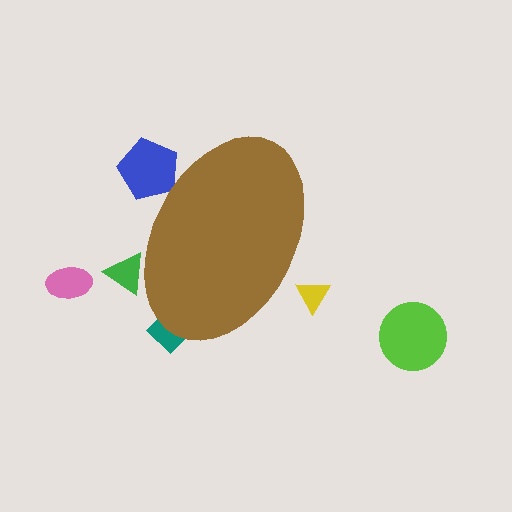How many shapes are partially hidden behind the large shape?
4 shapes are partially hidden.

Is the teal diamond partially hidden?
Yes, the teal diamond is partially hidden behind the brown ellipse.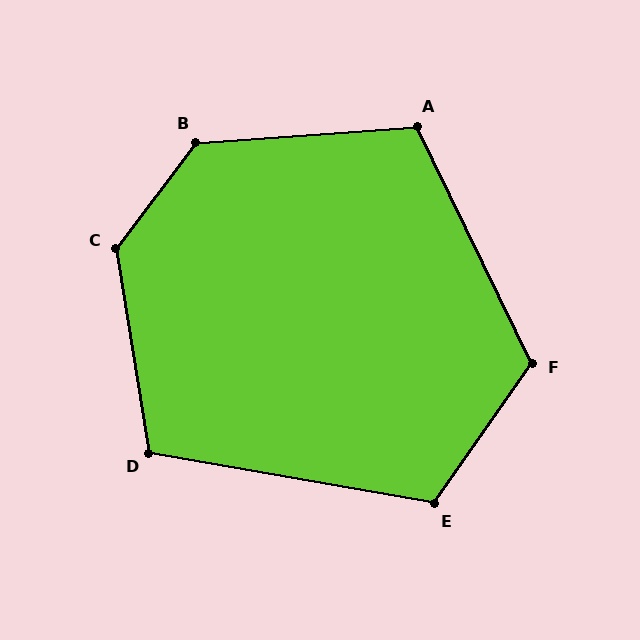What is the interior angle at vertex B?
Approximately 131 degrees (obtuse).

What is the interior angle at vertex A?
Approximately 112 degrees (obtuse).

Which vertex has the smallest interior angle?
D, at approximately 109 degrees.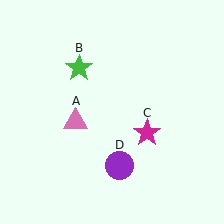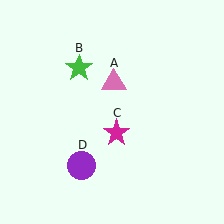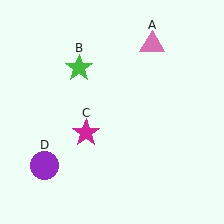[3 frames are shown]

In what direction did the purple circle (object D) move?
The purple circle (object D) moved left.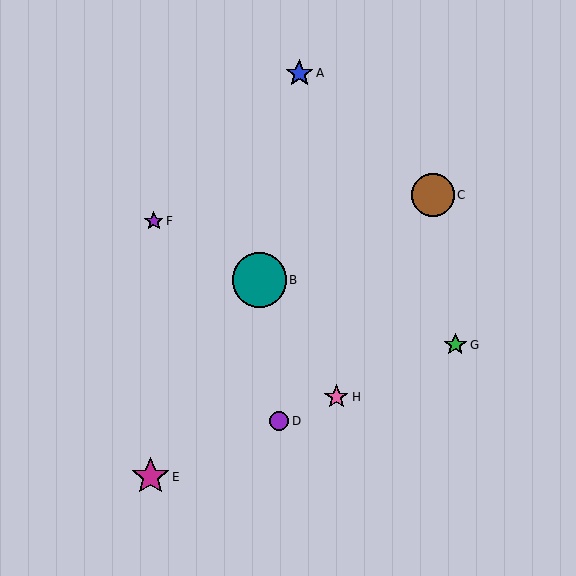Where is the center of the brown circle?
The center of the brown circle is at (433, 195).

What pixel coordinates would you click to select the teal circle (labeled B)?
Click at (259, 280) to select the teal circle B.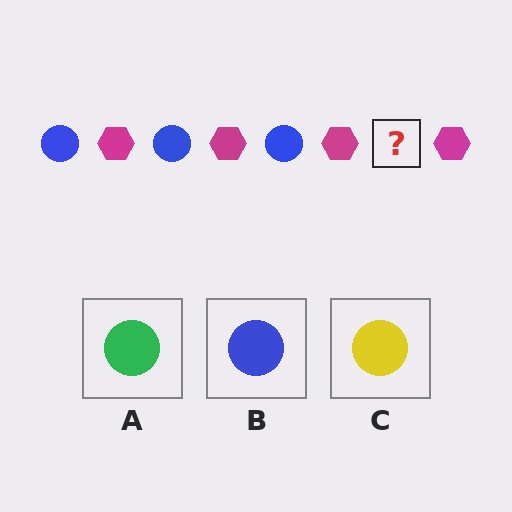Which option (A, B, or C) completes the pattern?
B.